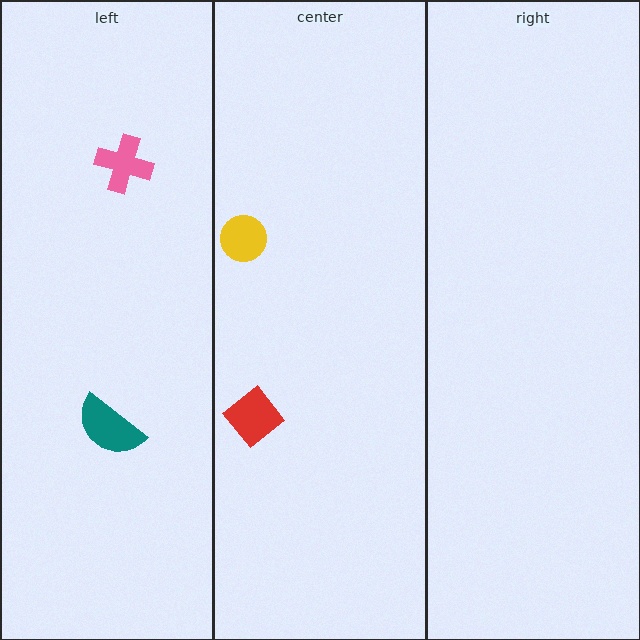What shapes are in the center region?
The red diamond, the yellow circle.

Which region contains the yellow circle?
The center region.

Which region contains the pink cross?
The left region.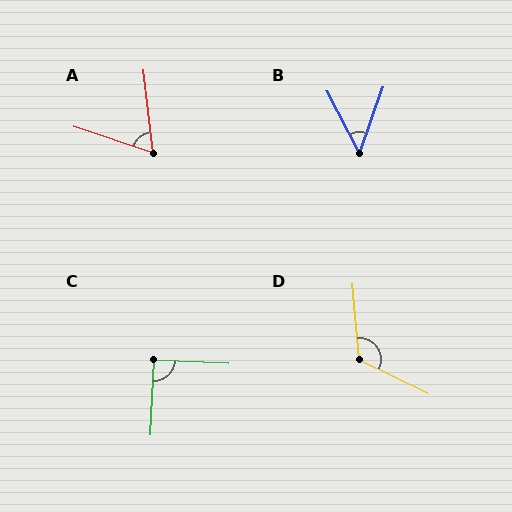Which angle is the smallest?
B, at approximately 47 degrees.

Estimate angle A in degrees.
Approximately 65 degrees.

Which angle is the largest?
D, at approximately 121 degrees.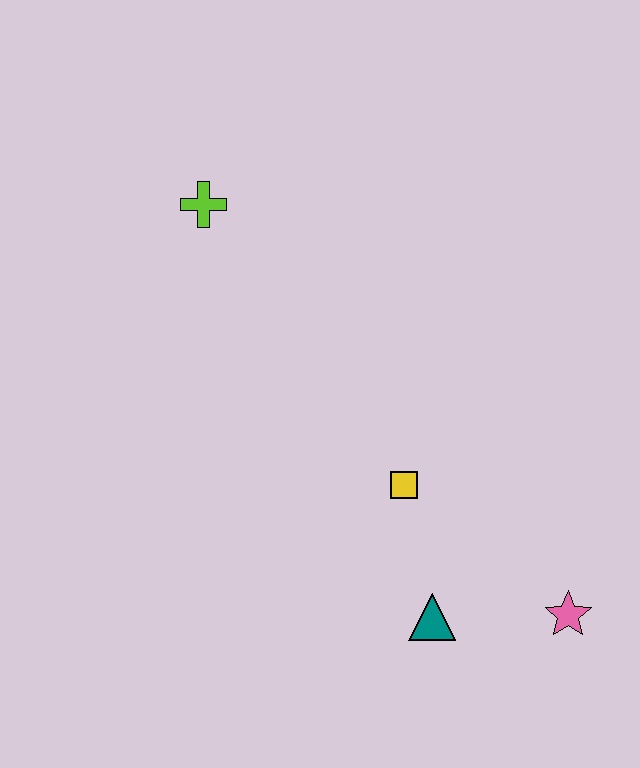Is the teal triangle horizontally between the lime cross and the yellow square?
No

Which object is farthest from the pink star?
The lime cross is farthest from the pink star.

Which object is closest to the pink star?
The teal triangle is closest to the pink star.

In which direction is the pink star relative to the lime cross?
The pink star is below the lime cross.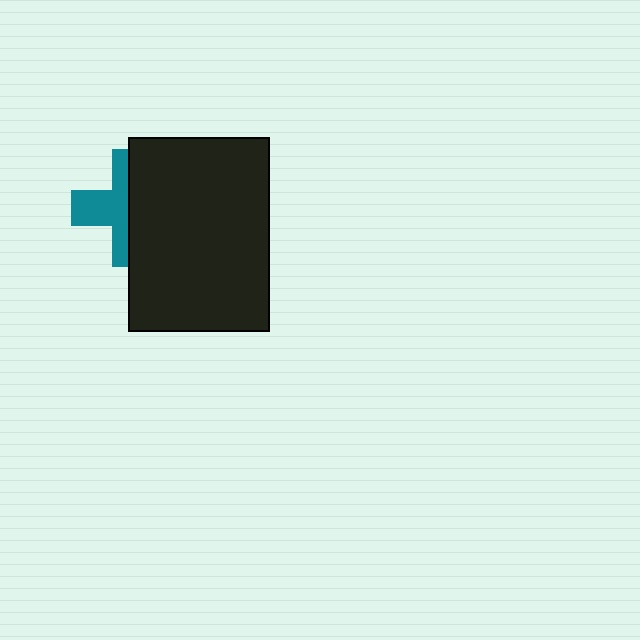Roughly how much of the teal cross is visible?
About half of it is visible (roughly 46%).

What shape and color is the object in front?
The object in front is a black rectangle.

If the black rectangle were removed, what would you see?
You would see the complete teal cross.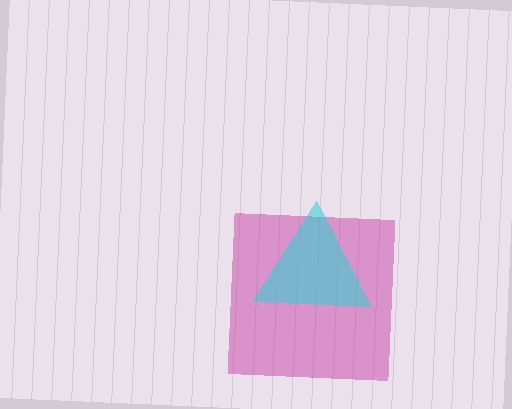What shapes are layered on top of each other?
The layered shapes are: a magenta square, a cyan triangle.